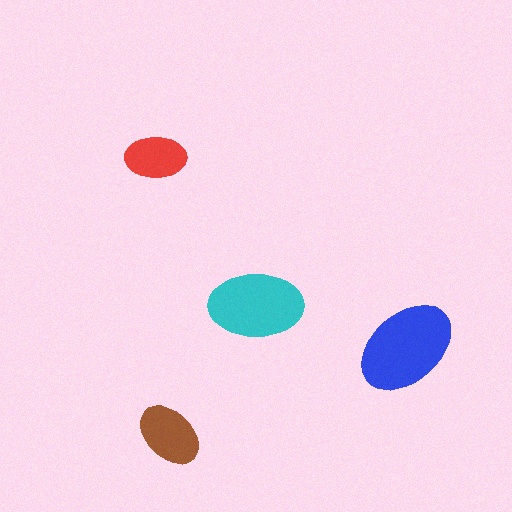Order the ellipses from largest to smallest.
the blue one, the cyan one, the brown one, the red one.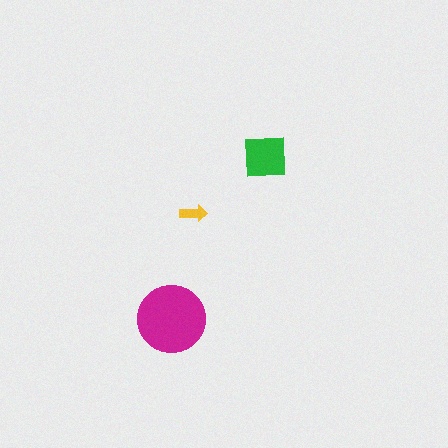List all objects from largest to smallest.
The magenta circle, the green square, the yellow arrow.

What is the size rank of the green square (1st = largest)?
2nd.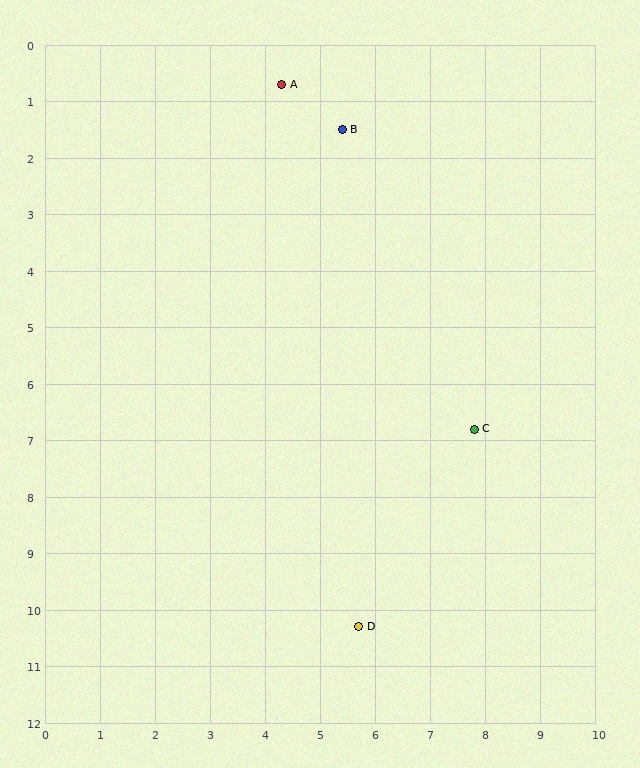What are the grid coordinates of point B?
Point B is at approximately (5.4, 1.5).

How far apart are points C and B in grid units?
Points C and B are about 5.8 grid units apart.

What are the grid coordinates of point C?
Point C is at approximately (7.8, 6.8).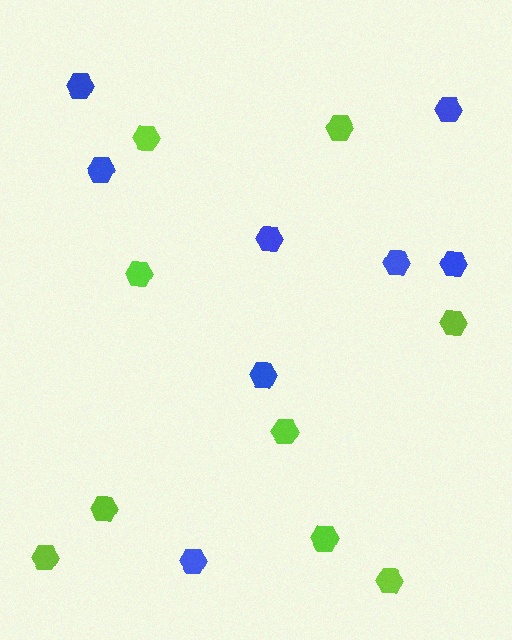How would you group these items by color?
There are 2 groups: one group of blue hexagons (8) and one group of lime hexagons (9).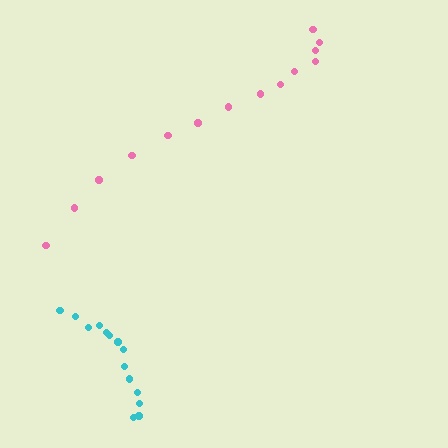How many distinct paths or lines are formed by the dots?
There are 2 distinct paths.